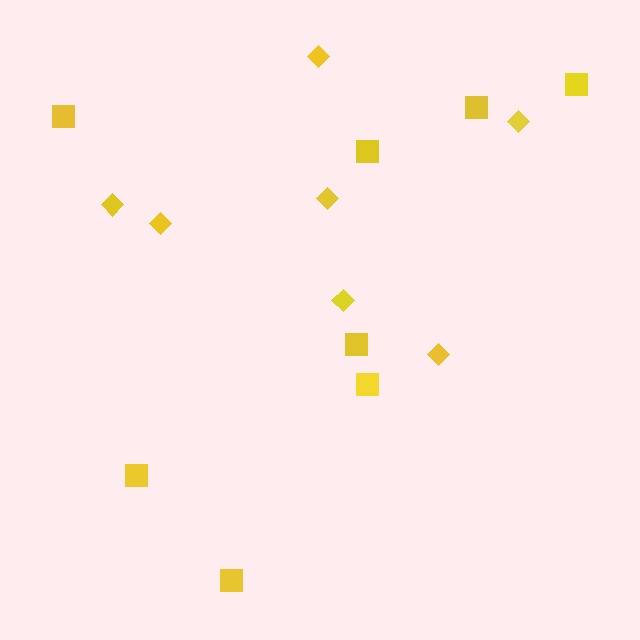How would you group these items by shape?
There are 2 groups: one group of diamonds (7) and one group of squares (8).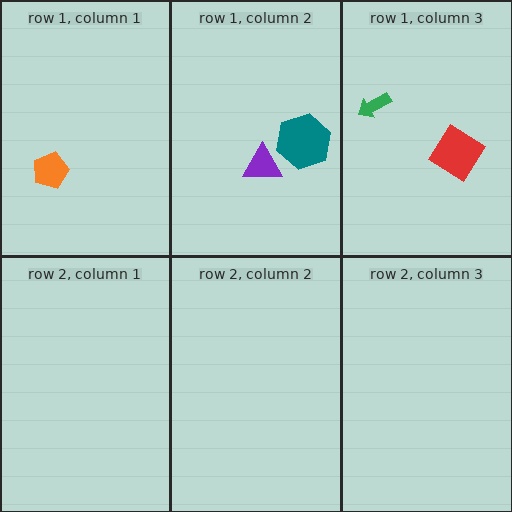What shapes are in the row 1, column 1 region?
The orange pentagon.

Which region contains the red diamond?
The row 1, column 3 region.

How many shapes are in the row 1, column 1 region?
1.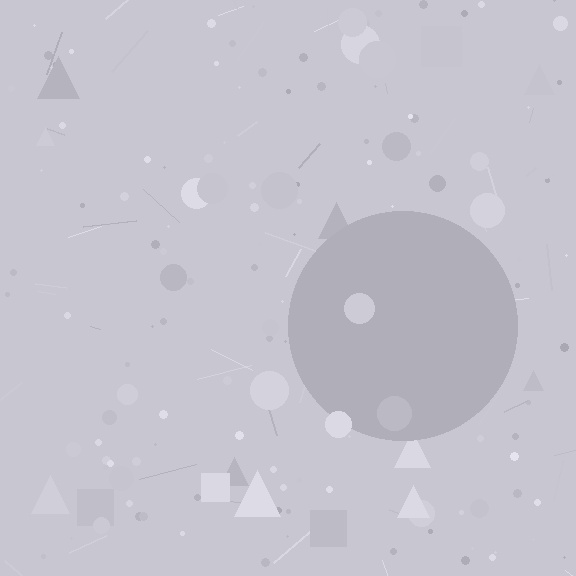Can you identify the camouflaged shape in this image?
The camouflaged shape is a circle.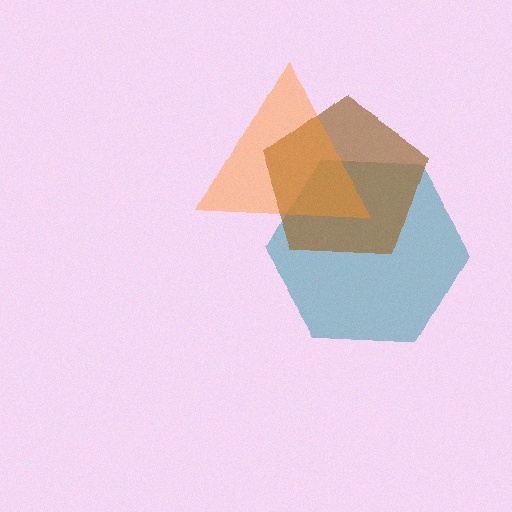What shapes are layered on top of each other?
The layered shapes are: a teal hexagon, a brown pentagon, an orange triangle.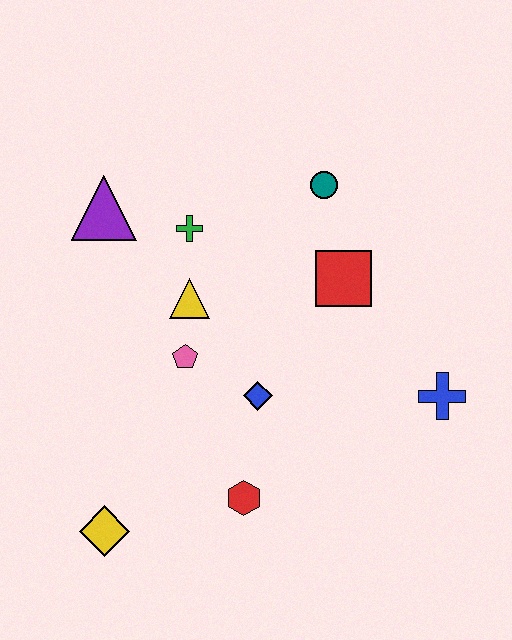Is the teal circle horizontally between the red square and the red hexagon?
Yes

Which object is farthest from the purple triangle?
The blue cross is farthest from the purple triangle.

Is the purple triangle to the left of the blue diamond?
Yes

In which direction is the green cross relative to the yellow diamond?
The green cross is above the yellow diamond.